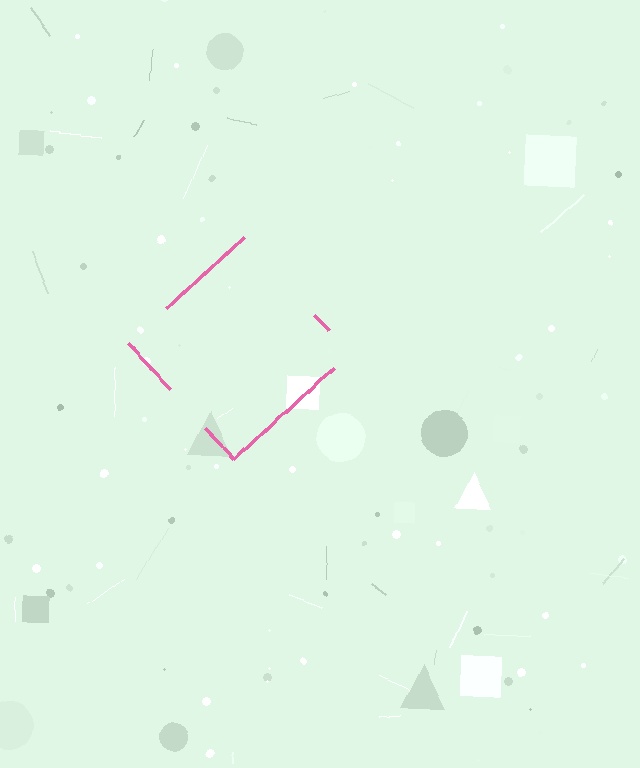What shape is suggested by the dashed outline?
The dashed outline suggests a diamond.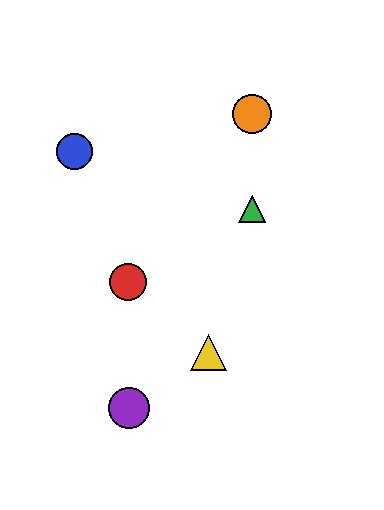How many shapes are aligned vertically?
2 shapes (the green triangle, the orange circle) are aligned vertically.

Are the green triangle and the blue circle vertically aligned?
No, the green triangle is at x≈252 and the blue circle is at x≈74.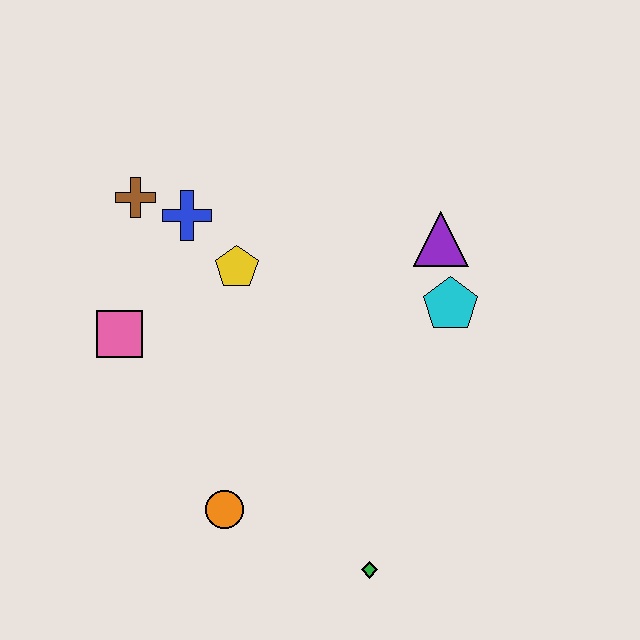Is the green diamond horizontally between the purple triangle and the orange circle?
Yes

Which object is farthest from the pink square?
The green diamond is farthest from the pink square.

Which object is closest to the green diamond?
The orange circle is closest to the green diamond.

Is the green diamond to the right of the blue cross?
Yes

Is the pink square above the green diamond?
Yes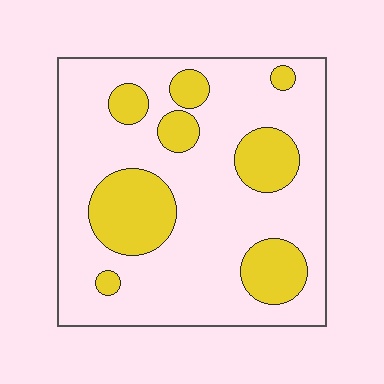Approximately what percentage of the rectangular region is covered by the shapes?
Approximately 25%.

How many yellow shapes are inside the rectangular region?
8.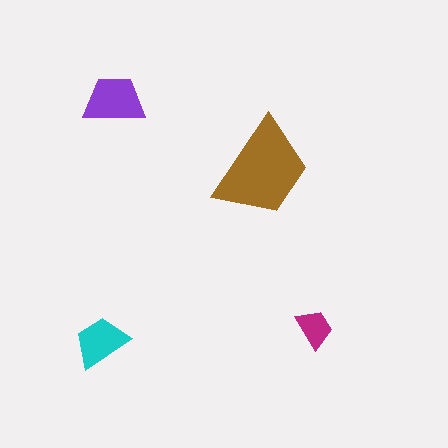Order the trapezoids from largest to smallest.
the brown one, the purple one, the cyan one, the magenta one.